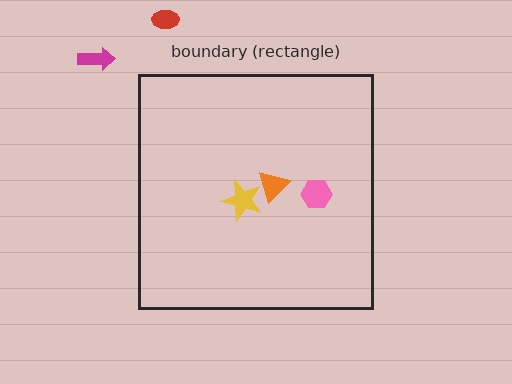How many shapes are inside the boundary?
3 inside, 2 outside.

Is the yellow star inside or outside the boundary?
Inside.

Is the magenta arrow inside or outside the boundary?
Outside.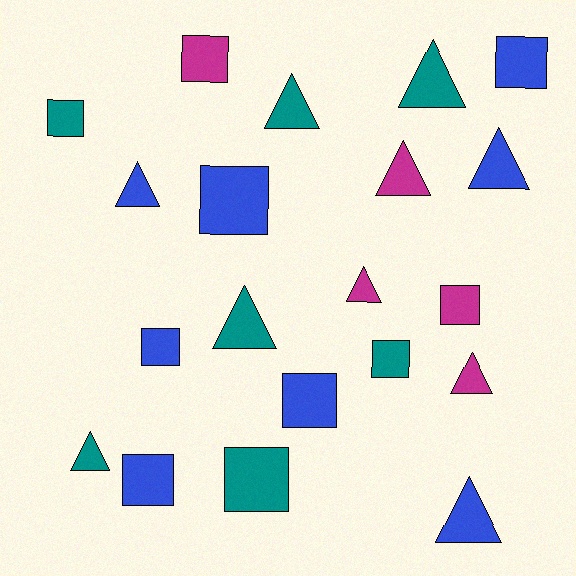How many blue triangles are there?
There are 3 blue triangles.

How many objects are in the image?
There are 20 objects.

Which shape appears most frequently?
Triangle, with 10 objects.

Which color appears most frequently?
Blue, with 8 objects.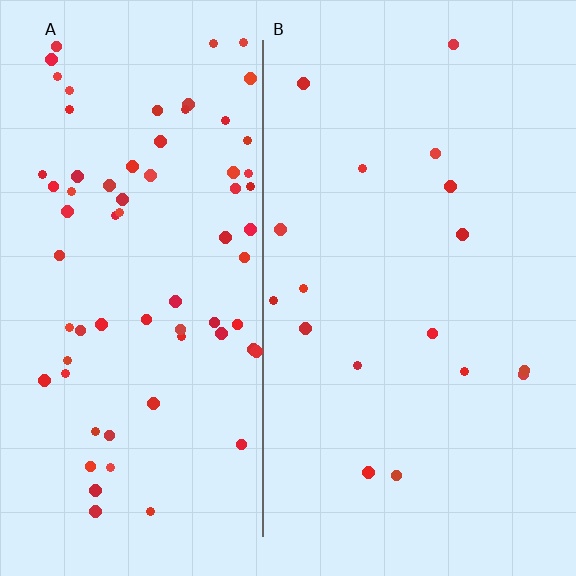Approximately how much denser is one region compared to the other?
Approximately 4.1× — region A over region B.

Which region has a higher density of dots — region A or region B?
A (the left).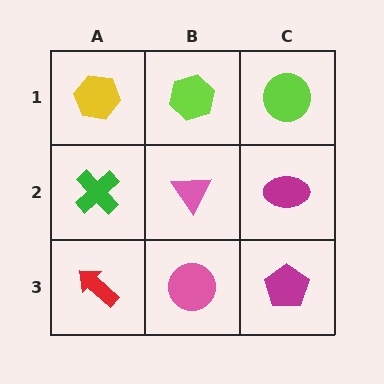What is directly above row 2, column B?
A lime hexagon.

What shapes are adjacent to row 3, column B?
A pink triangle (row 2, column B), a red arrow (row 3, column A), a magenta pentagon (row 3, column C).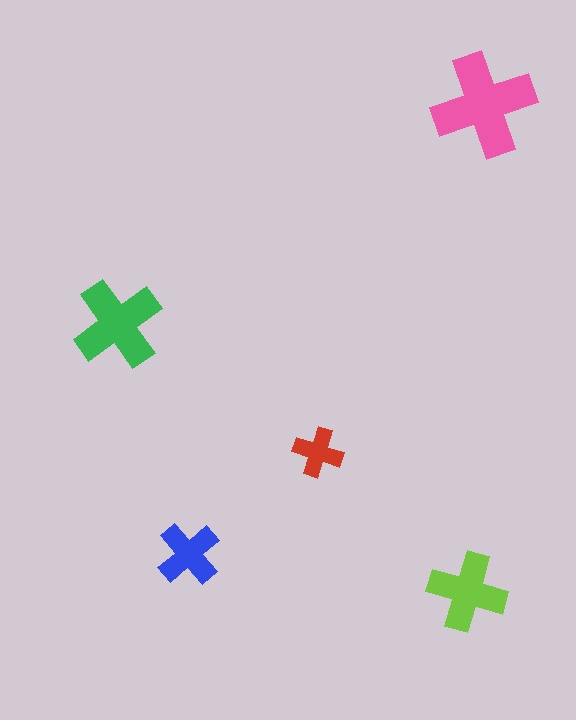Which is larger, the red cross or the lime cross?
The lime one.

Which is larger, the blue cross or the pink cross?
The pink one.